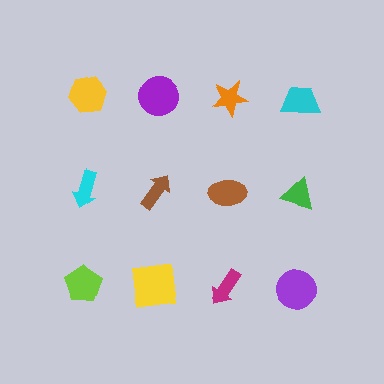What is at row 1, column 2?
A purple circle.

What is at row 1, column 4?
A cyan trapezoid.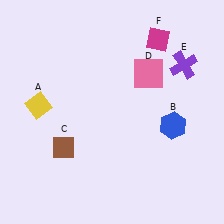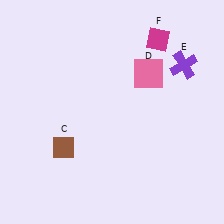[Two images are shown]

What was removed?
The blue hexagon (B), the yellow diamond (A) were removed in Image 2.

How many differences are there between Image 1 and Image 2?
There are 2 differences between the two images.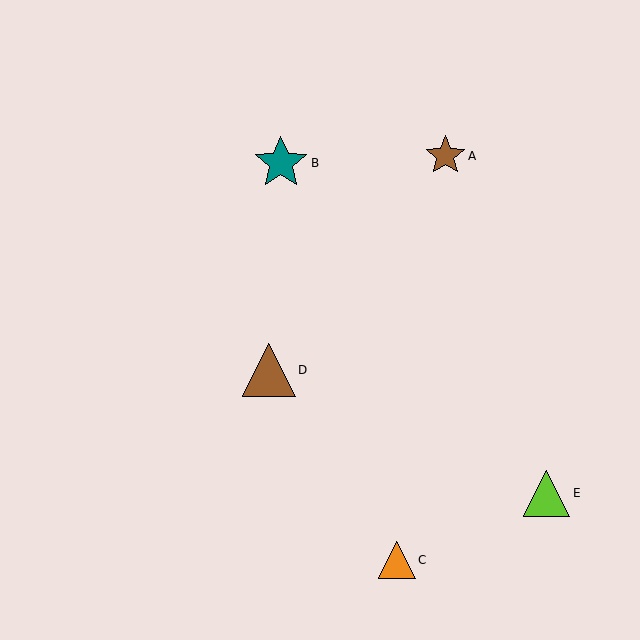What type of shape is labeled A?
Shape A is a brown star.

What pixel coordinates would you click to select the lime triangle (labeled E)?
Click at (547, 493) to select the lime triangle E.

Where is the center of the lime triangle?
The center of the lime triangle is at (547, 493).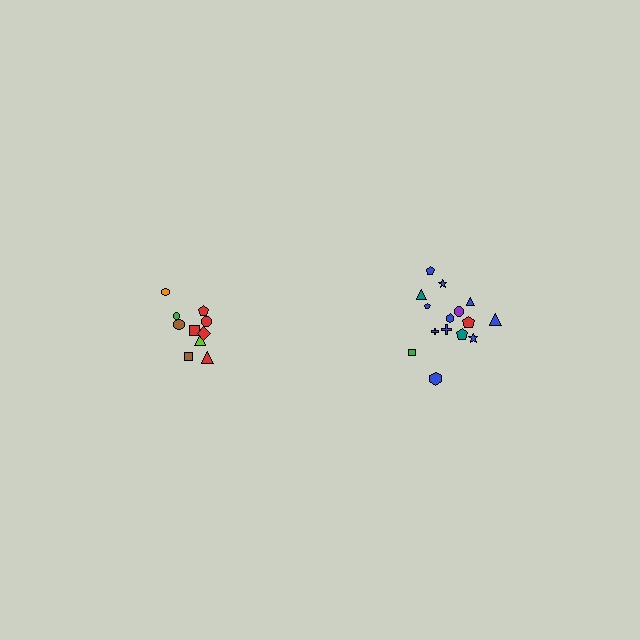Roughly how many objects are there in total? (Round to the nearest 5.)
Roughly 25 objects in total.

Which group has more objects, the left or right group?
The right group.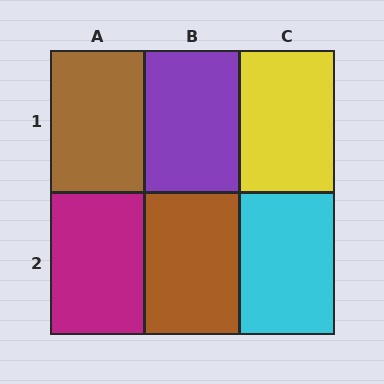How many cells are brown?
2 cells are brown.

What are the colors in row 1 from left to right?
Brown, purple, yellow.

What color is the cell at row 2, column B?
Brown.